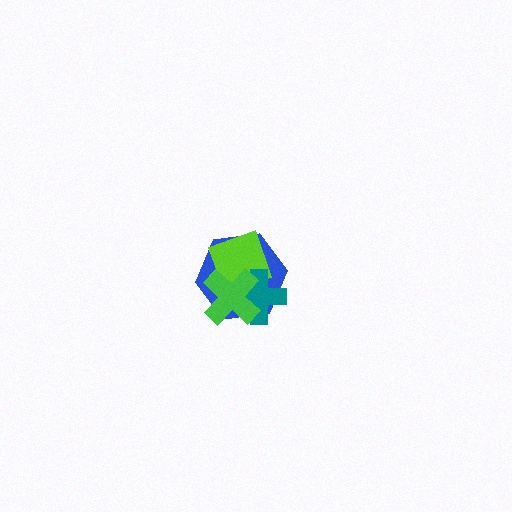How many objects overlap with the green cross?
3 objects overlap with the green cross.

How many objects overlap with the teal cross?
3 objects overlap with the teal cross.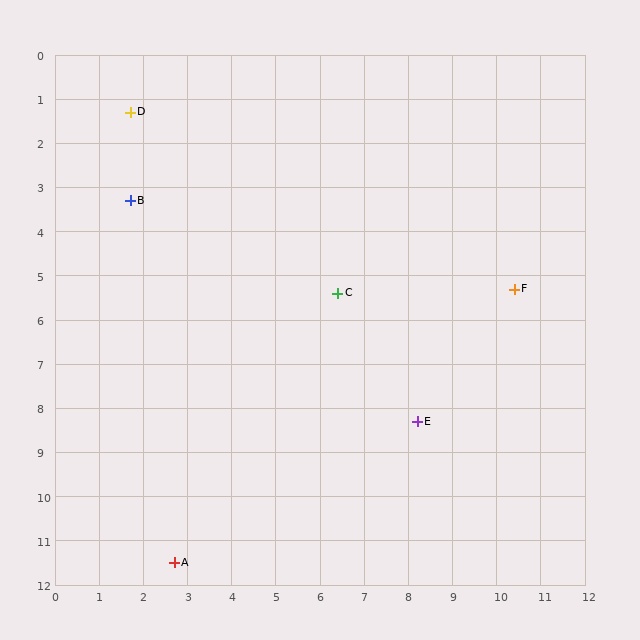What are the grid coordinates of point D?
Point D is at approximately (1.7, 1.3).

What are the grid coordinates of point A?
Point A is at approximately (2.7, 11.5).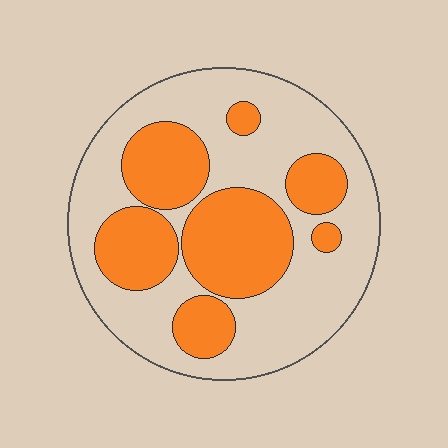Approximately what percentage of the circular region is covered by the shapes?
Approximately 40%.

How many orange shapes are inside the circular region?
7.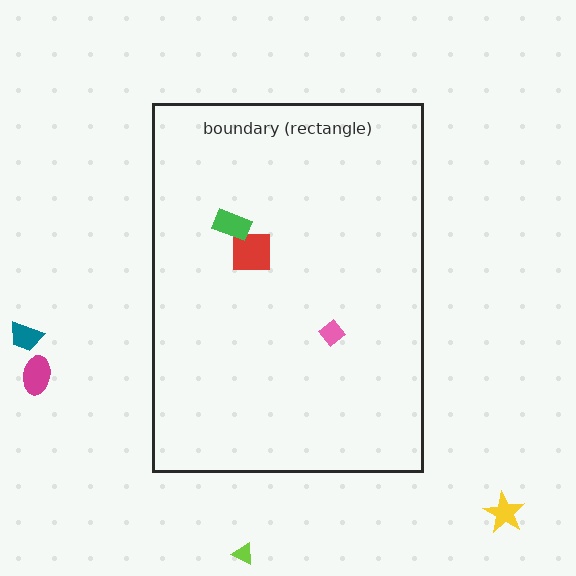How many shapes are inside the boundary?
3 inside, 4 outside.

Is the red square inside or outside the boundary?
Inside.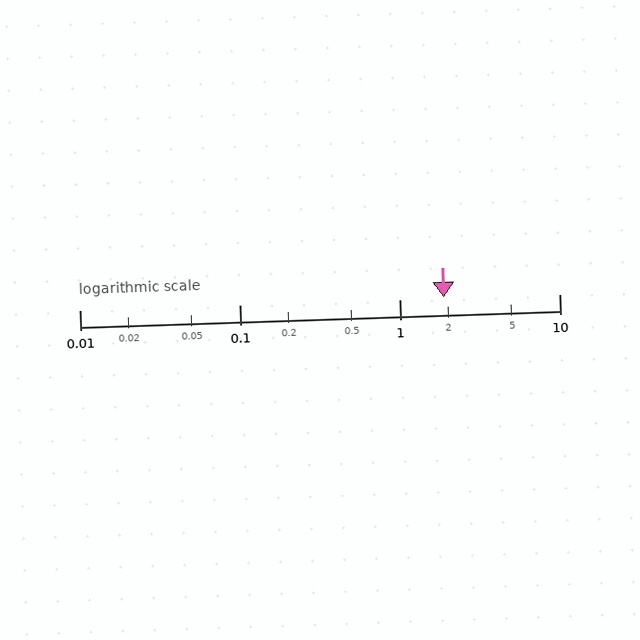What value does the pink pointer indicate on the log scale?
The pointer indicates approximately 1.9.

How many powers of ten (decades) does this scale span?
The scale spans 3 decades, from 0.01 to 10.